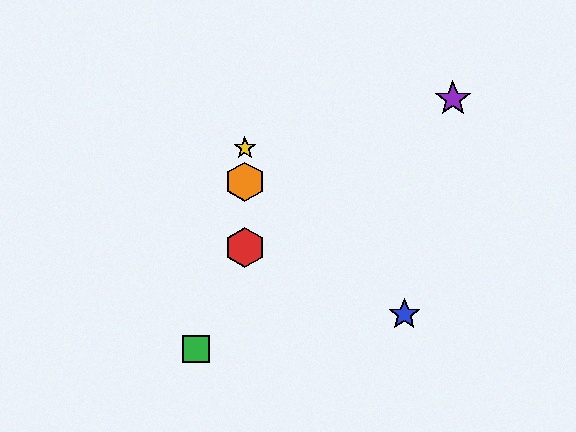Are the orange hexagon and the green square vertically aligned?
No, the orange hexagon is at x≈245 and the green square is at x≈196.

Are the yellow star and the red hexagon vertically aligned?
Yes, both are at x≈245.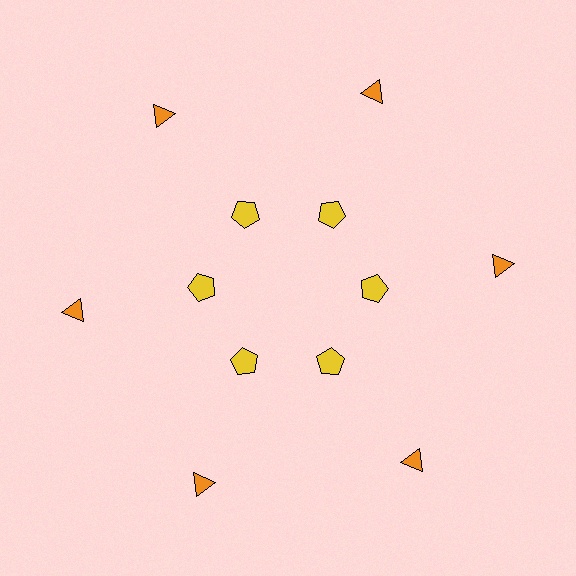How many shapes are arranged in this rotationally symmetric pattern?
There are 12 shapes, arranged in 6 groups of 2.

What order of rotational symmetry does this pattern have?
This pattern has 6-fold rotational symmetry.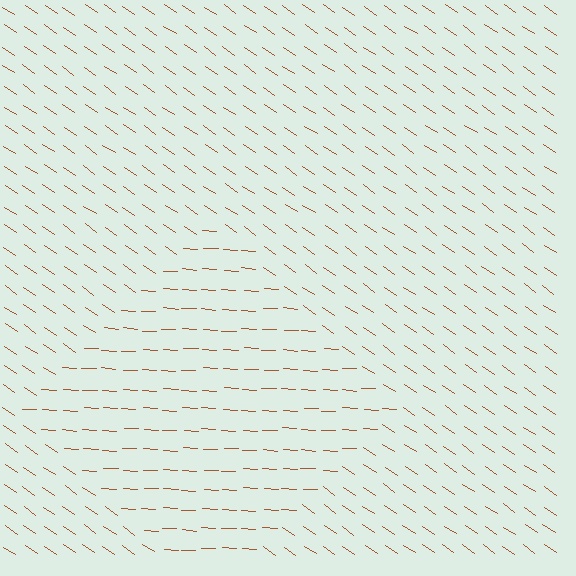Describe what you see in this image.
The image is filled with small brown line segments. A diamond region in the image has lines oriented differently from the surrounding lines, creating a visible texture boundary.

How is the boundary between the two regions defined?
The boundary is defined purely by a change in line orientation (approximately 31 degrees difference). All lines are the same color and thickness.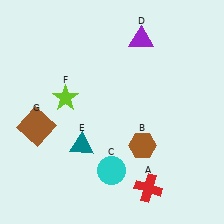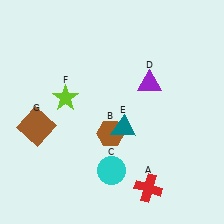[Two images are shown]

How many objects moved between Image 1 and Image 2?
3 objects moved between the two images.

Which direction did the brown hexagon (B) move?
The brown hexagon (B) moved left.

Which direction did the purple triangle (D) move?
The purple triangle (D) moved down.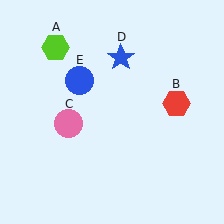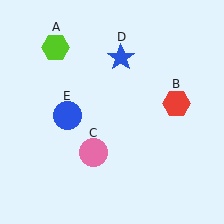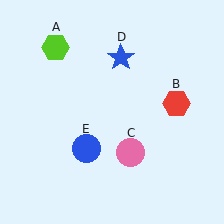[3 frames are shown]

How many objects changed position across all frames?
2 objects changed position: pink circle (object C), blue circle (object E).